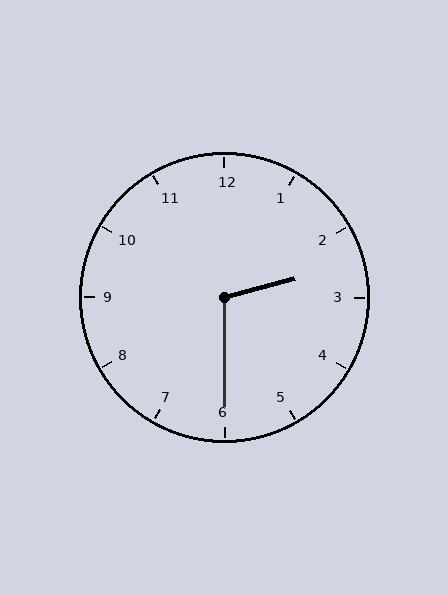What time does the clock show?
2:30.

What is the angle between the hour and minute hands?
Approximately 105 degrees.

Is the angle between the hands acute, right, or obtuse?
It is obtuse.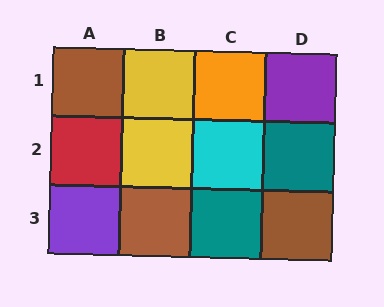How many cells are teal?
2 cells are teal.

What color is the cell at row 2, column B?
Yellow.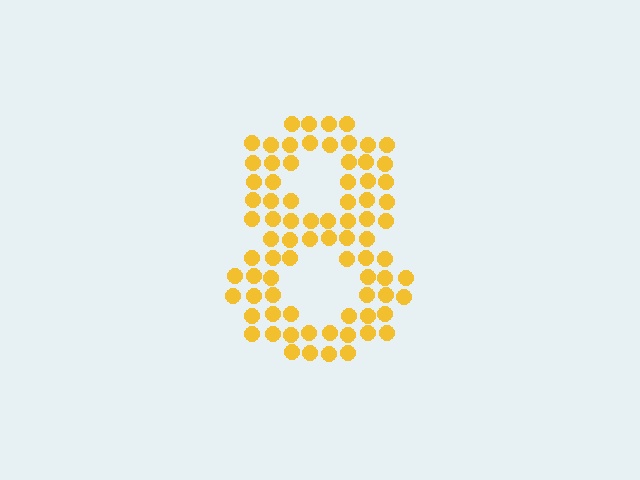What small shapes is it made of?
It is made of small circles.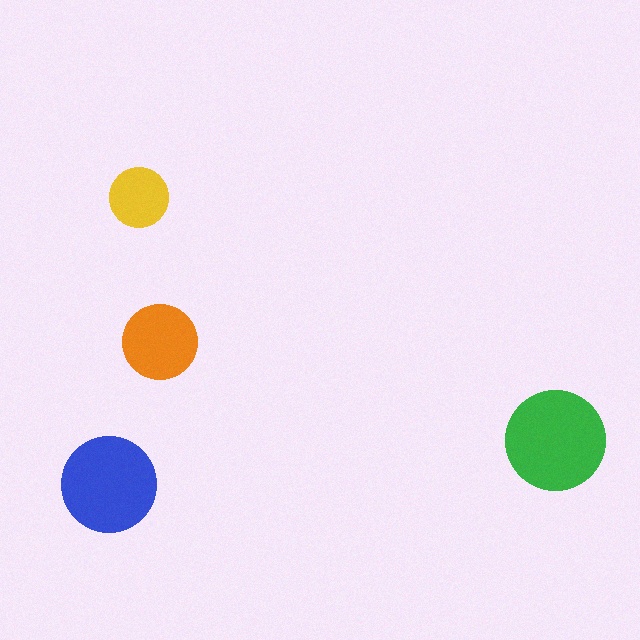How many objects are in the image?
There are 4 objects in the image.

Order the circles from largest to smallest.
the green one, the blue one, the orange one, the yellow one.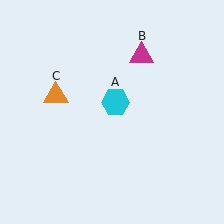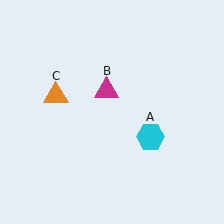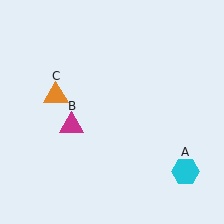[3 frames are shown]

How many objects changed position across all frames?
2 objects changed position: cyan hexagon (object A), magenta triangle (object B).